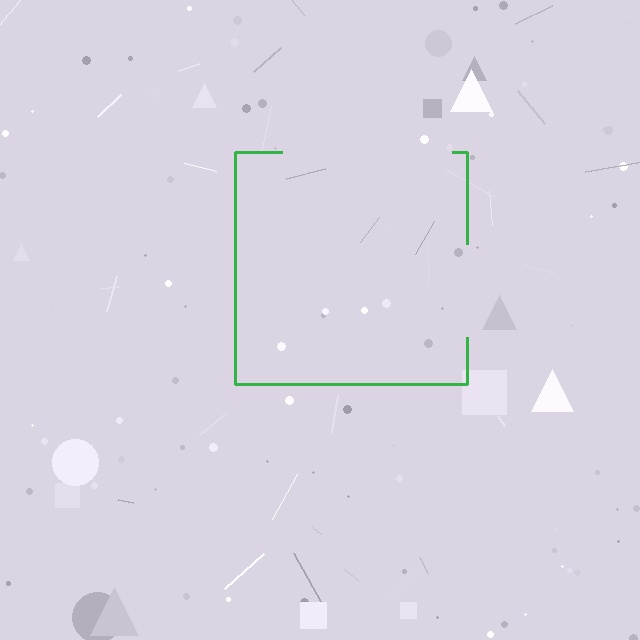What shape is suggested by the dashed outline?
The dashed outline suggests a square.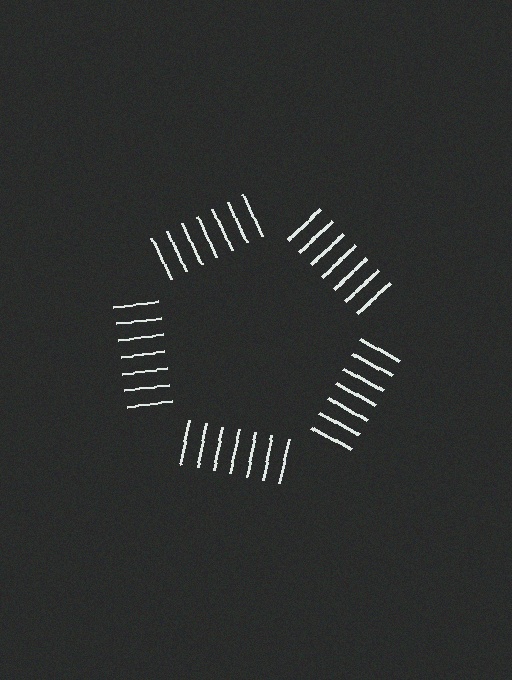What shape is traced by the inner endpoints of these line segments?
An illusory pentagon — the line segments terminate on its edges but no continuous stroke is drawn.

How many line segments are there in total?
35 — 7 along each of the 5 edges.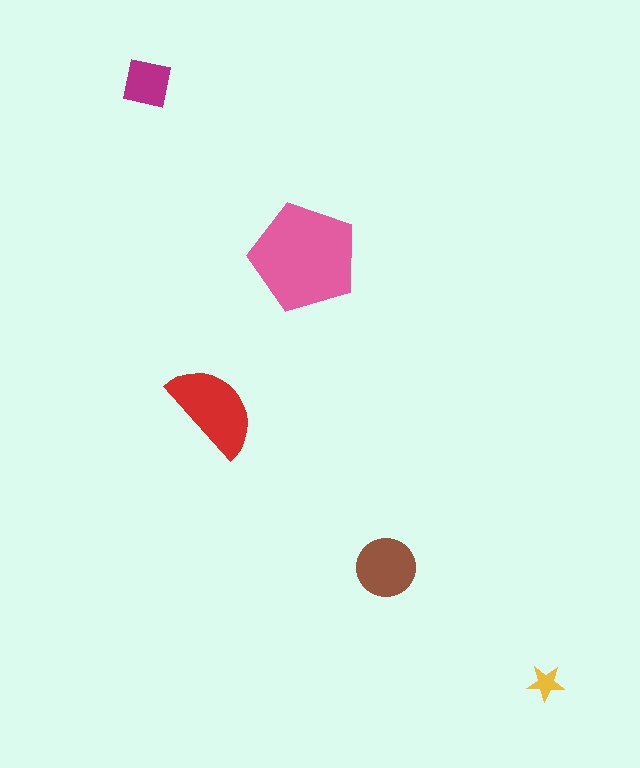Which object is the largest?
The pink pentagon.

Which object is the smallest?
The yellow star.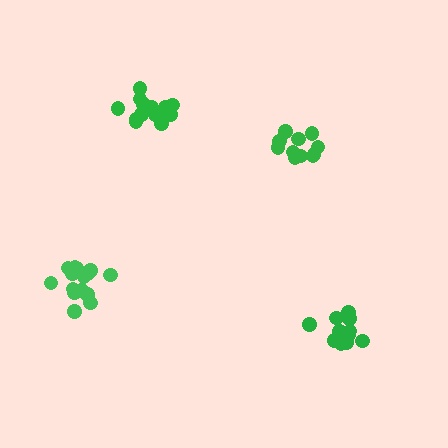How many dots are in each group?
Group 1: 11 dots, Group 2: 17 dots, Group 3: 15 dots, Group 4: 13 dots (56 total).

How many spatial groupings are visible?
There are 4 spatial groupings.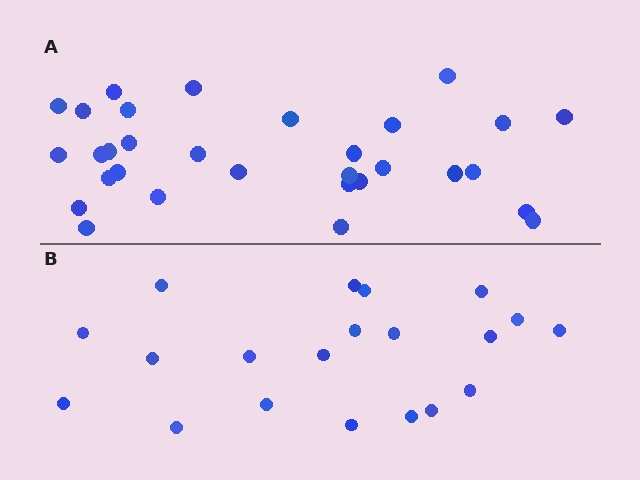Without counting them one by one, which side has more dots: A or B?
Region A (the top region) has more dots.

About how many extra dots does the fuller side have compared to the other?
Region A has roughly 12 or so more dots than region B.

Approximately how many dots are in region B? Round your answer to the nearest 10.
About 20 dots.